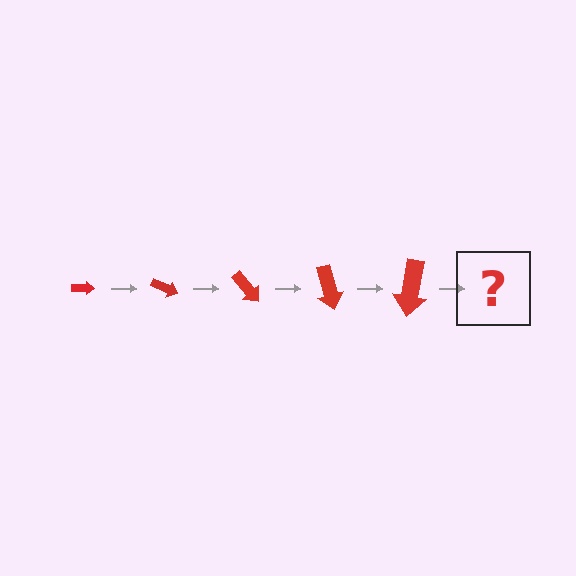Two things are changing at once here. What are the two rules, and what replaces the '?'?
The two rules are that the arrow grows larger each step and it rotates 25 degrees each step. The '?' should be an arrow, larger than the previous one and rotated 125 degrees from the start.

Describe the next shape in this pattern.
It should be an arrow, larger than the previous one and rotated 125 degrees from the start.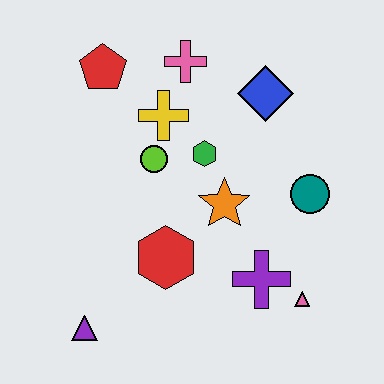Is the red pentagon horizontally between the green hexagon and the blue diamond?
No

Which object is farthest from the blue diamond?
The purple triangle is farthest from the blue diamond.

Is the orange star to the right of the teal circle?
No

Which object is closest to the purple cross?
The pink triangle is closest to the purple cross.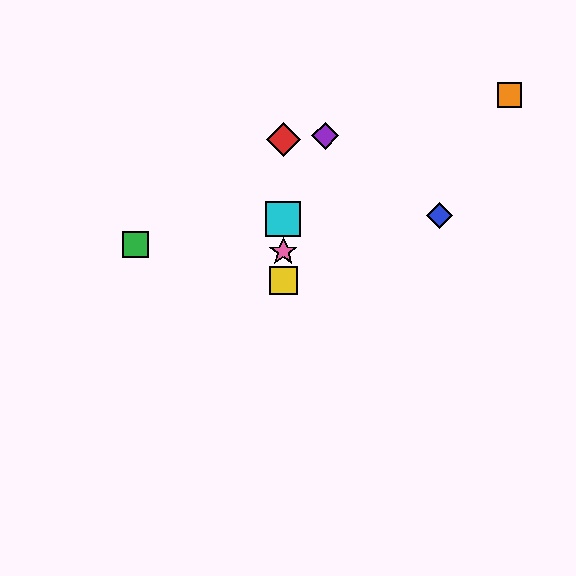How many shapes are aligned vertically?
4 shapes (the red diamond, the yellow square, the cyan square, the pink star) are aligned vertically.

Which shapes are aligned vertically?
The red diamond, the yellow square, the cyan square, the pink star are aligned vertically.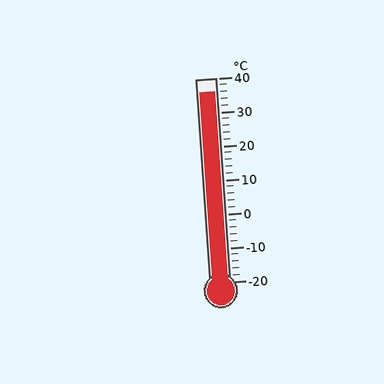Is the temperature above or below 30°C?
The temperature is above 30°C.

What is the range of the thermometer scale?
The thermometer scale ranges from -20°C to 40°C.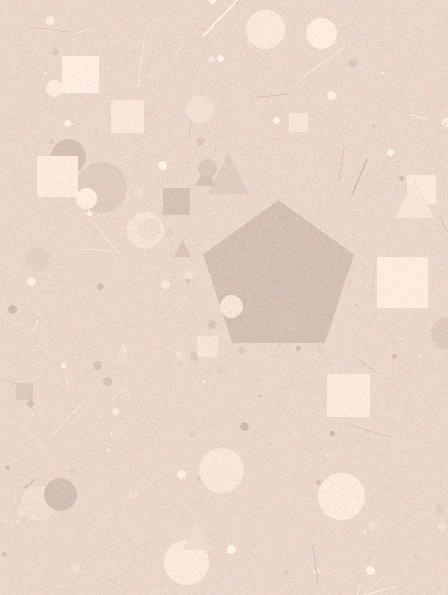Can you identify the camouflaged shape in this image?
The camouflaged shape is a pentagon.